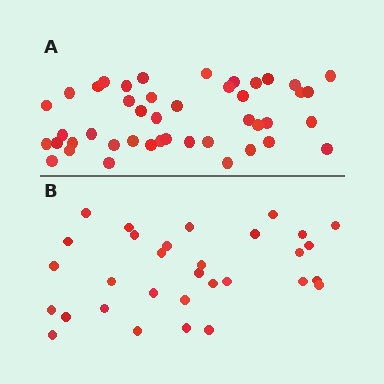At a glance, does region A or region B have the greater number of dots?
Region A (the top region) has more dots.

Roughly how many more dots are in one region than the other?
Region A has approximately 15 more dots than region B.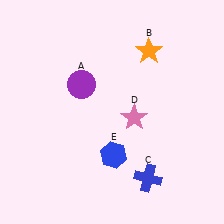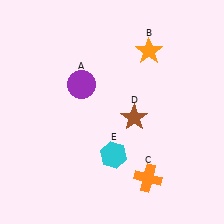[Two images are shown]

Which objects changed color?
C changed from blue to orange. D changed from pink to brown. E changed from blue to cyan.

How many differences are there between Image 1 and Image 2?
There are 3 differences between the two images.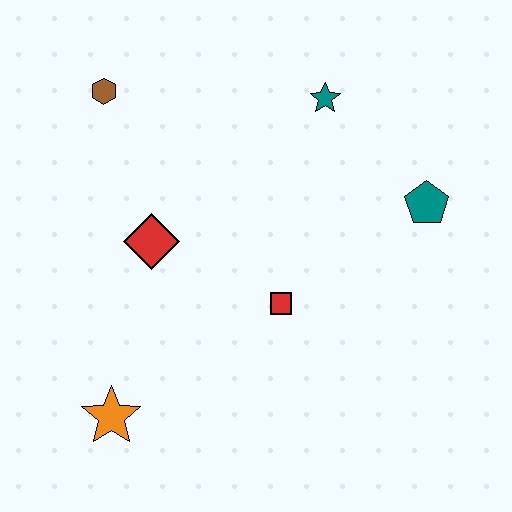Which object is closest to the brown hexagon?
The red diamond is closest to the brown hexagon.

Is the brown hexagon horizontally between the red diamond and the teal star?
No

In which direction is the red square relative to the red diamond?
The red square is to the right of the red diamond.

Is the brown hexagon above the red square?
Yes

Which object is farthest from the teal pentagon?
The orange star is farthest from the teal pentagon.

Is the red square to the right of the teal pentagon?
No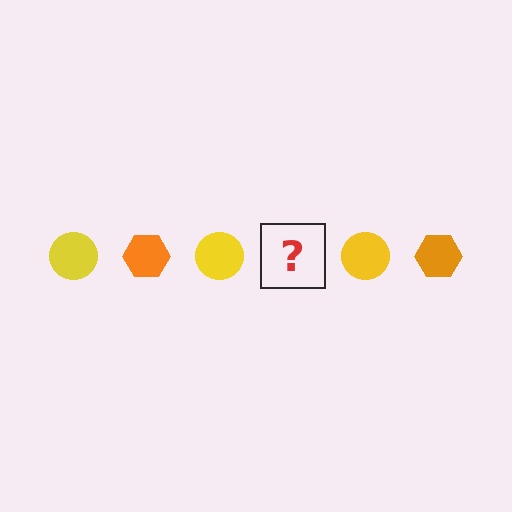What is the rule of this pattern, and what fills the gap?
The rule is that the pattern alternates between yellow circle and orange hexagon. The gap should be filled with an orange hexagon.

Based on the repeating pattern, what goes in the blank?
The blank should be an orange hexagon.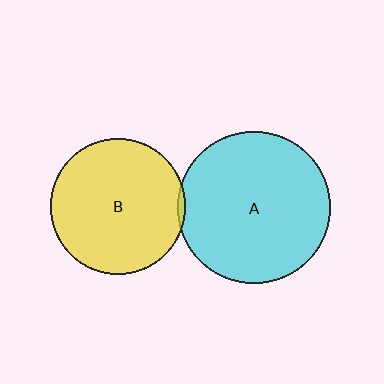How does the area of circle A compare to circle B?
Approximately 1.3 times.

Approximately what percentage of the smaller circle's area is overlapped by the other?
Approximately 5%.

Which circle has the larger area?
Circle A (cyan).